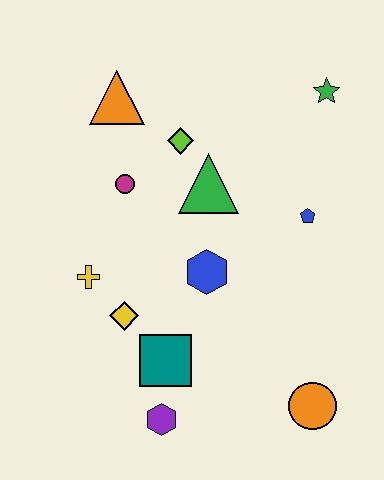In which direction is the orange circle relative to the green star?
The orange circle is below the green star.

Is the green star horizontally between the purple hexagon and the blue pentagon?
No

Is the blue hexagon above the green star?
No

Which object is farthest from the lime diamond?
The orange circle is farthest from the lime diamond.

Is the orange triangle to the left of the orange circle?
Yes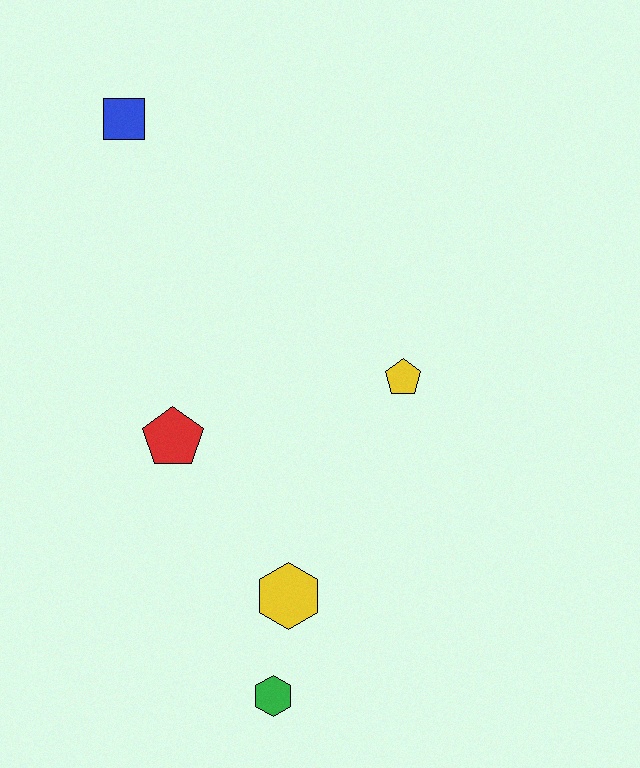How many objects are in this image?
There are 5 objects.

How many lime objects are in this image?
There are no lime objects.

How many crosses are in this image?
There are no crosses.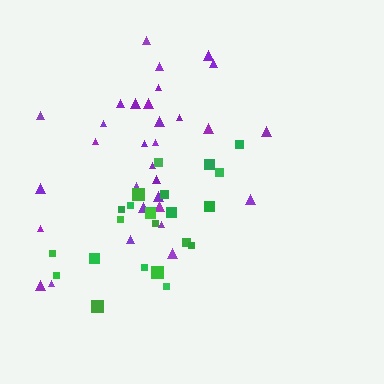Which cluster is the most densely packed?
Green.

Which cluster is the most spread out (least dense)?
Purple.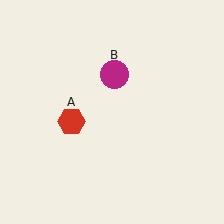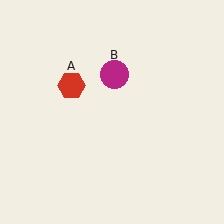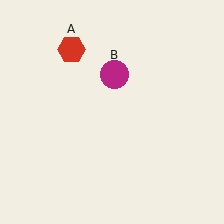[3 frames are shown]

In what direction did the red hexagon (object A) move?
The red hexagon (object A) moved up.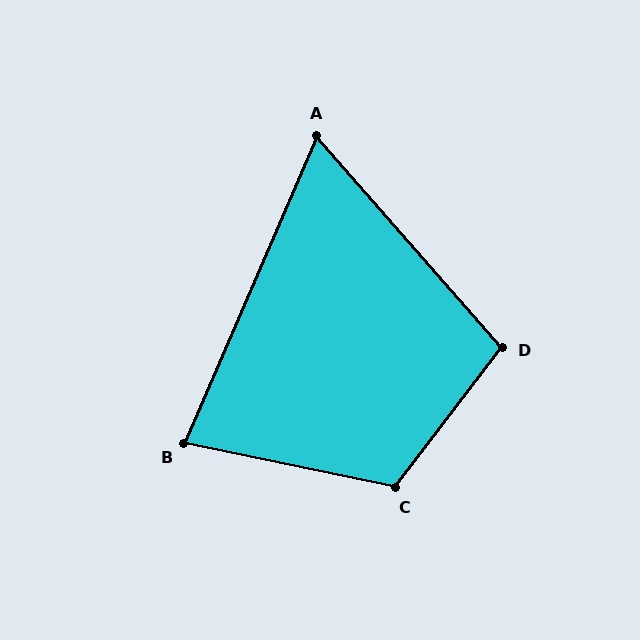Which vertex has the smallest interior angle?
A, at approximately 65 degrees.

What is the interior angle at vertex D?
Approximately 102 degrees (obtuse).